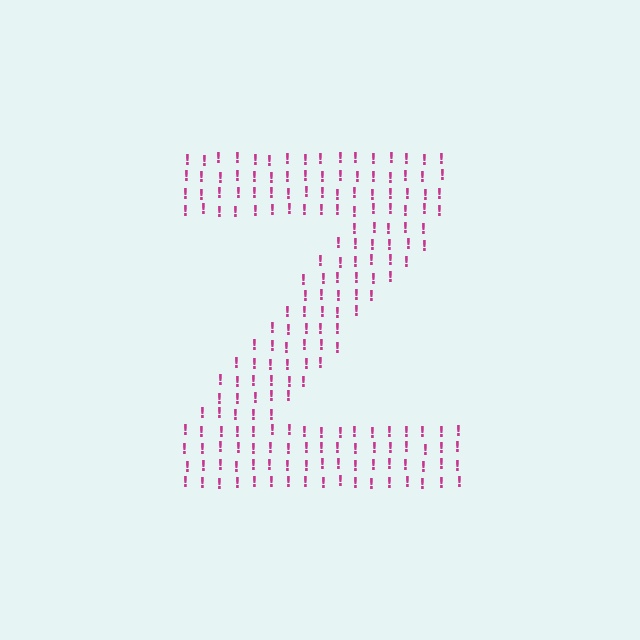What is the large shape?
The large shape is the letter Z.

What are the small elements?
The small elements are exclamation marks.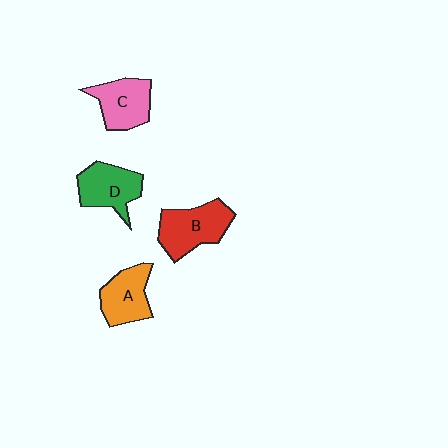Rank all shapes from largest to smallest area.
From largest to smallest: B (red), D (green), C (pink), A (orange).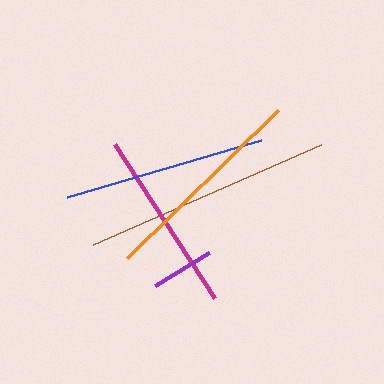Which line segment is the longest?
The brown line is the longest at approximately 249 pixels.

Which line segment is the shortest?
The purple line is the shortest at approximately 64 pixels.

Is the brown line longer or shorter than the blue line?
The brown line is longer than the blue line.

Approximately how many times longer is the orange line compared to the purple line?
The orange line is approximately 3.3 times the length of the purple line.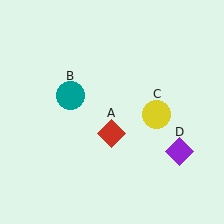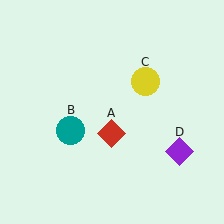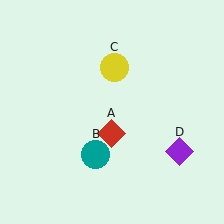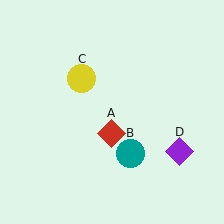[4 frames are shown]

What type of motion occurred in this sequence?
The teal circle (object B), yellow circle (object C) rotated counterclockwise around the center of the scene.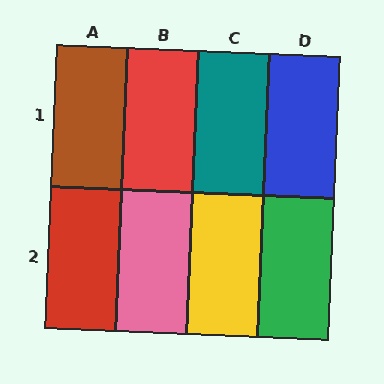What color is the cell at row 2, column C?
Yellow.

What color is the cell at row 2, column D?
Green.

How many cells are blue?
1 cell is blue.